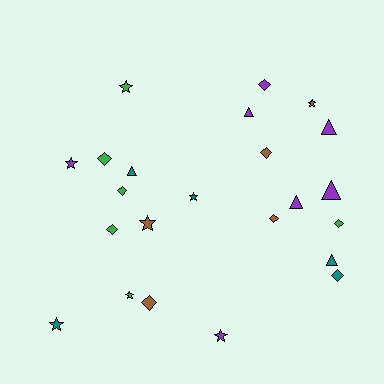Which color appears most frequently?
Purple, with 7 objects.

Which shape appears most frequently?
Diamond, with 9 objects.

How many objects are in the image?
There are 23 objects.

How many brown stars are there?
There are 2 brown stars.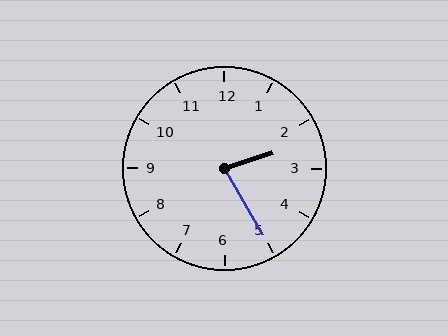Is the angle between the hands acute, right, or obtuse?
It is acute.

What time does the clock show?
2:25.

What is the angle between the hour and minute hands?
Approximately 78 degrees.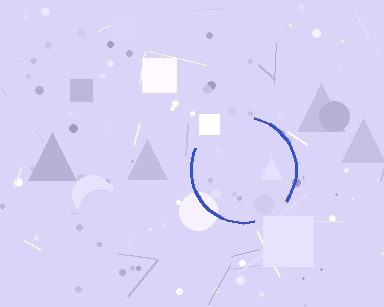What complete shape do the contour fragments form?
The contour fragments form a circle.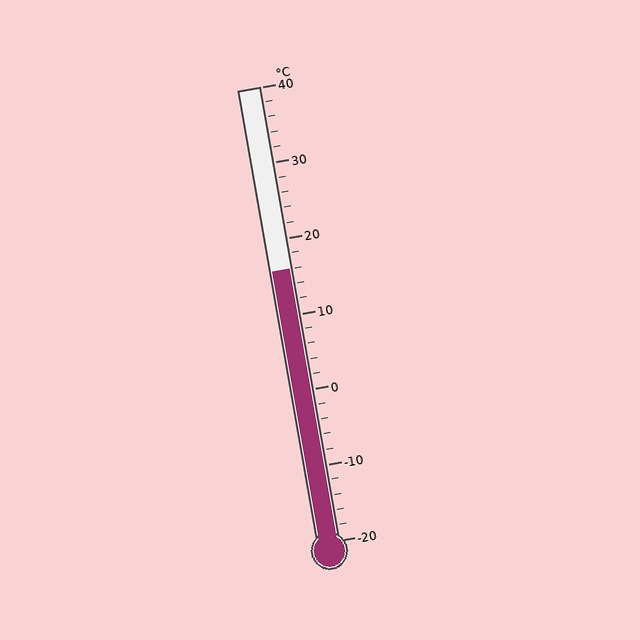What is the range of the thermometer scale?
The thermometer scale ranges from -20°C to 40°C.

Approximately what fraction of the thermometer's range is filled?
The thermometer is filled to approximately 60% of its range.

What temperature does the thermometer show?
The thermometer shows approximately 16°C.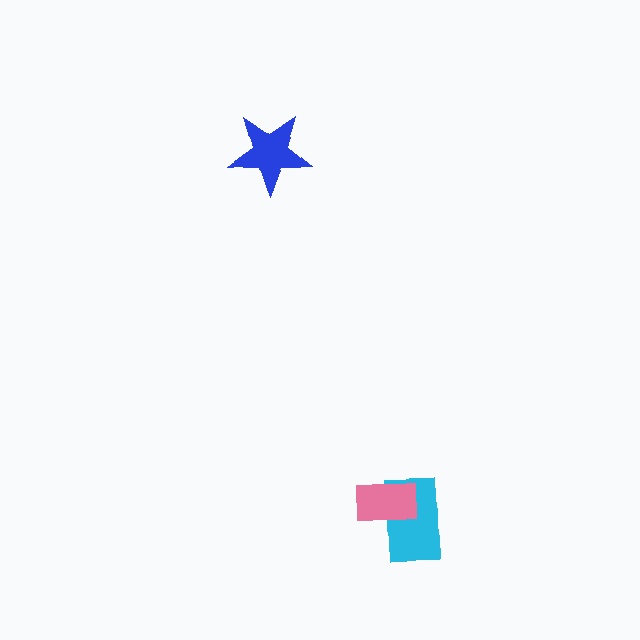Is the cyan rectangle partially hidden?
Yes, it is partially covered by another shape.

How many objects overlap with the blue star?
0 objects overlap with the blue star.